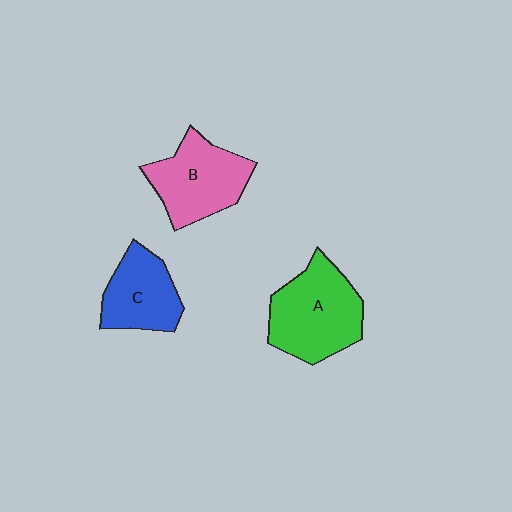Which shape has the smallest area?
Shape C (blue).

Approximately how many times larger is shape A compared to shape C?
Approximately 1.4 times.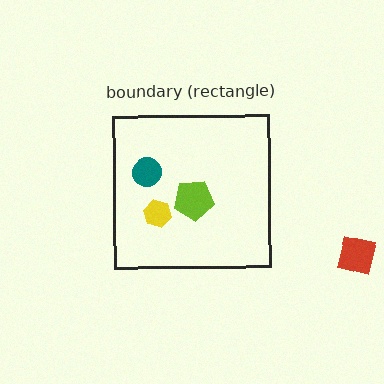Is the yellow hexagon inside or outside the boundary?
Inside.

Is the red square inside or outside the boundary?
Outside.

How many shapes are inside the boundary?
3 inside, 1 outside.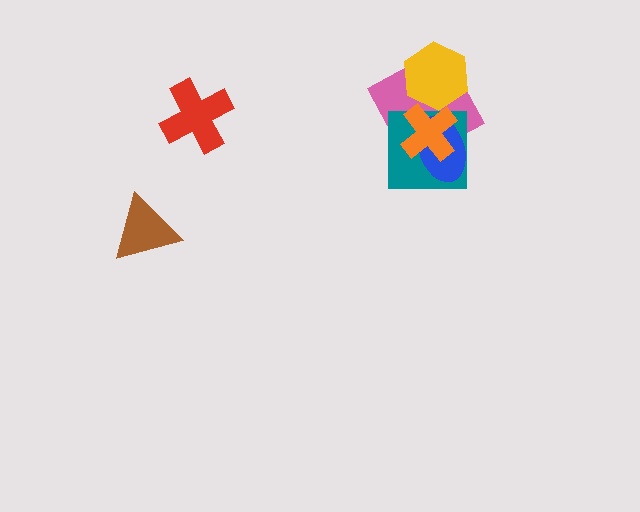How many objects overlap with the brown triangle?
0 objects overlap with the brown triangle.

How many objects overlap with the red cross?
0 objects overlap with the red cross.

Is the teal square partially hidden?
Yes, it is partially covered by another shape.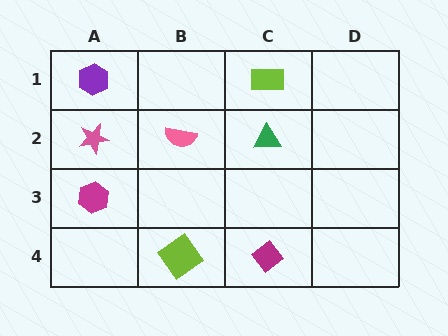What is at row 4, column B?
A lime diamond.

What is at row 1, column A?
A purple hexagon.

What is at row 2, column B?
A pink semicircle.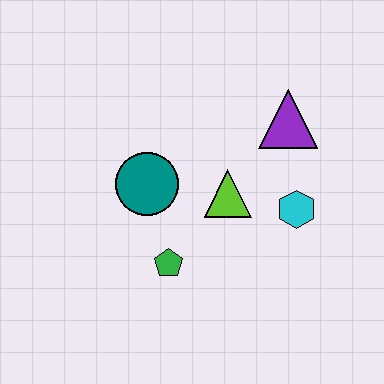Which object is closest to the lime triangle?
The cyan hexagon is closest to the lime triangle.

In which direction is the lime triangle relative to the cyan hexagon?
The lime triangle is to the left of the cyan hexagon.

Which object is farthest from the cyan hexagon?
The teal circle is farthest from the cyan hexagon.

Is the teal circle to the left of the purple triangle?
Yes